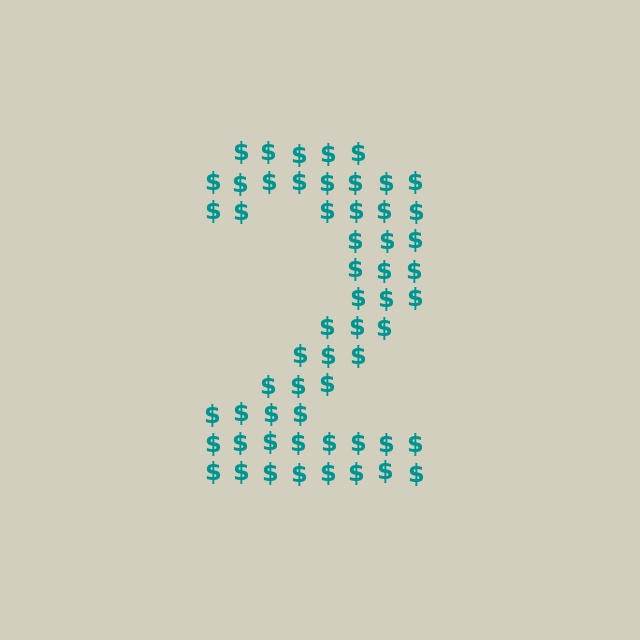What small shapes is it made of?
It is made of small dollar signs.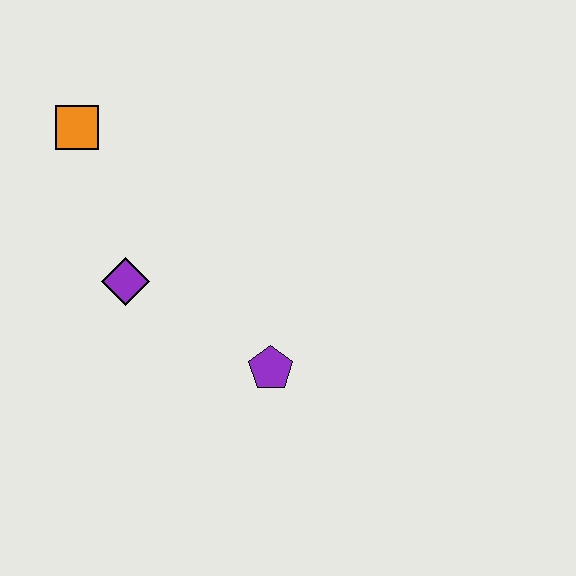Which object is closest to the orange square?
The purple diamond is closest to the orange square.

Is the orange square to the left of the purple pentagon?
Yes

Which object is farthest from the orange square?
The purple pentagon is farthest from the orange square.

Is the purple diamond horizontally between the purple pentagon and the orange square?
Yes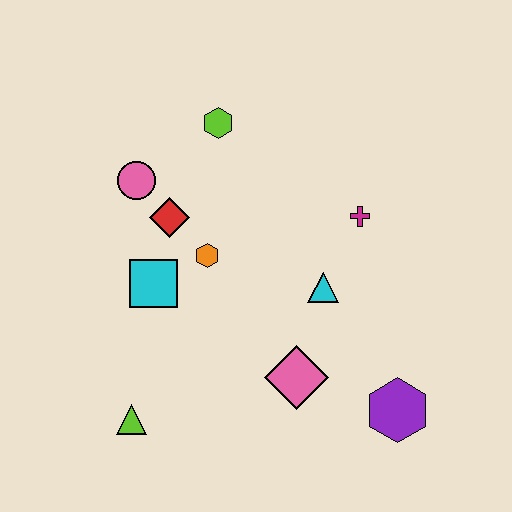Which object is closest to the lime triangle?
The cyan square is closest to the lime triangle.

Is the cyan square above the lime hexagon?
No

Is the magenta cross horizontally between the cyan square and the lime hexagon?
No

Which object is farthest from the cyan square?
The purple hexagon is farthest from the cyan square.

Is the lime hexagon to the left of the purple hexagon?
Yes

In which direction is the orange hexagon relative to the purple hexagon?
The orange hexagon is to the left of the purple hexagon.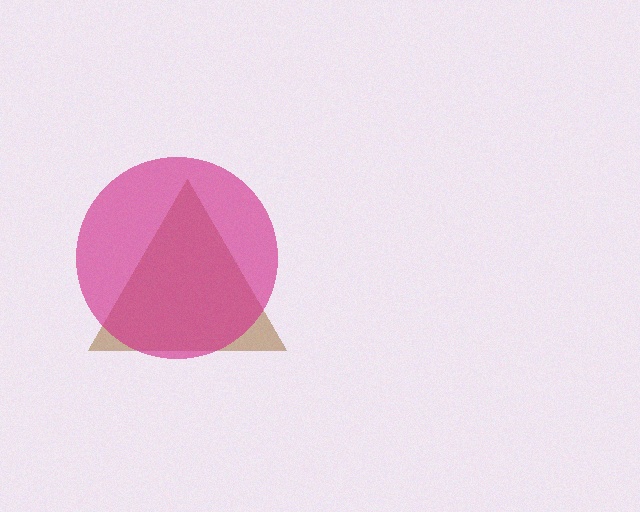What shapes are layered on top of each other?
The layered shapes are: a brown triangle, a magenta circle.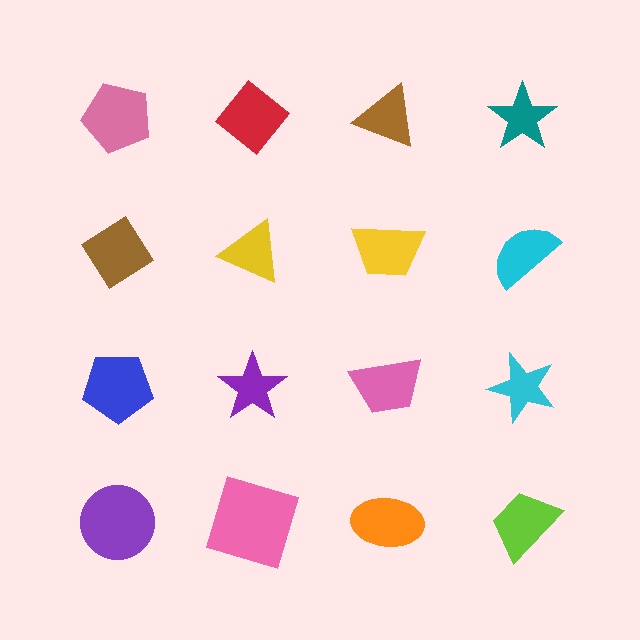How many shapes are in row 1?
4 shapes.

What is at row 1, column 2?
A red diamond.